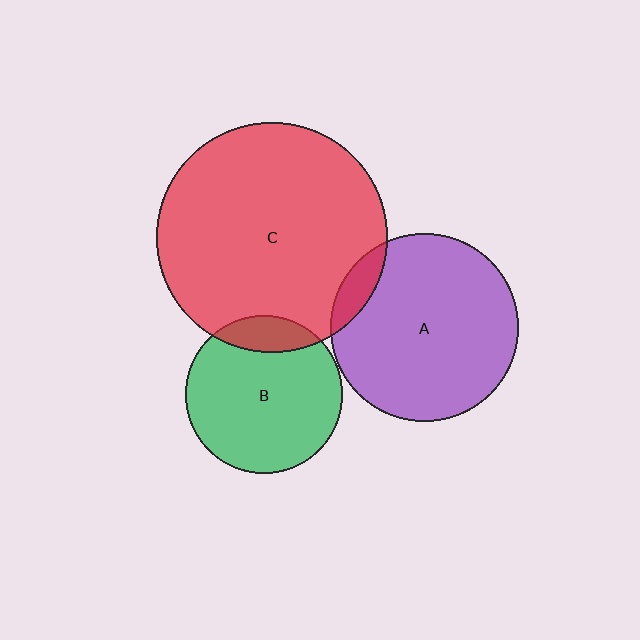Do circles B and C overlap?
Yes.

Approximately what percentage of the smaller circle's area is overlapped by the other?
Approximately 15%.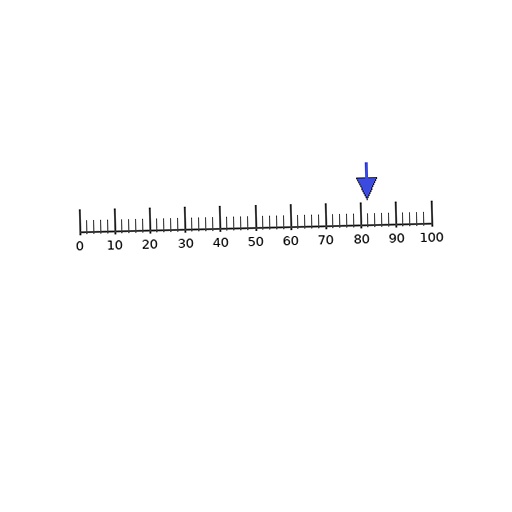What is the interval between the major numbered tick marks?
The major tick marks are spaced 10 units apart.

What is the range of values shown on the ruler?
The ruler shows values from 0 to 100.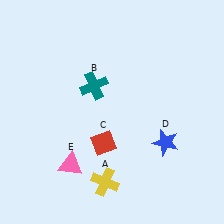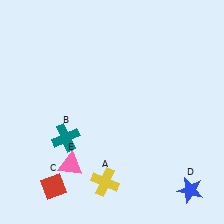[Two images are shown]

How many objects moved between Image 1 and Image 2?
3 objects moved between the two images.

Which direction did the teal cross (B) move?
The teal cross (B) moved down.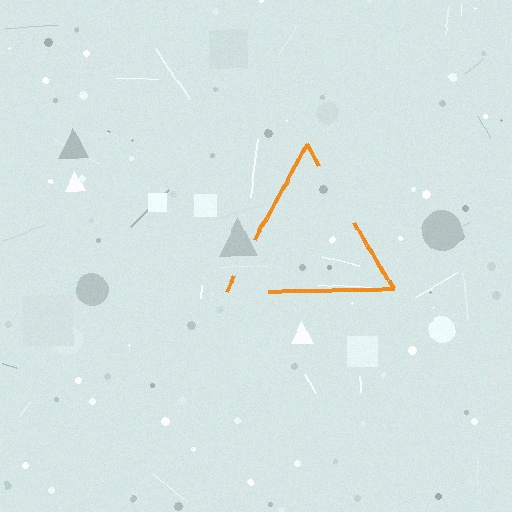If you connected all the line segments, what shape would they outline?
They would outline a triangle.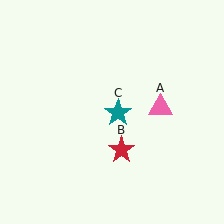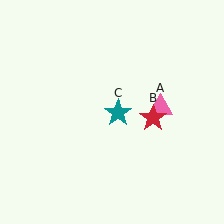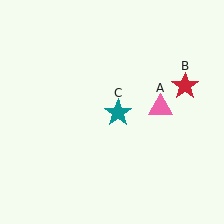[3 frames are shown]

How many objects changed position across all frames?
1 object changed position: red star (object B).